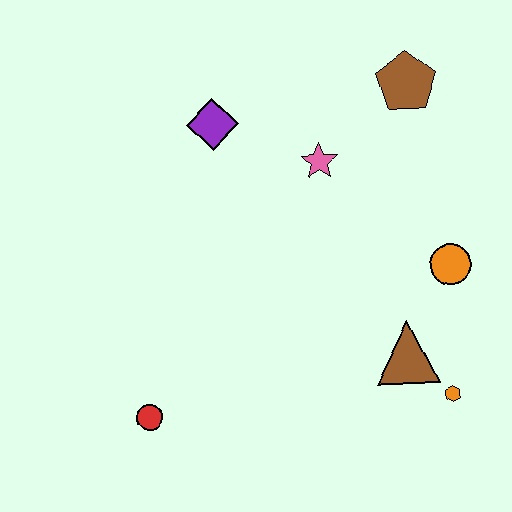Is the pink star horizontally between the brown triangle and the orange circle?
No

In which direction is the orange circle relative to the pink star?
The orange circle is to the right of the pink star.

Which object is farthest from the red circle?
The brown pentagon is farthest from the red circle.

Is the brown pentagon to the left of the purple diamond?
No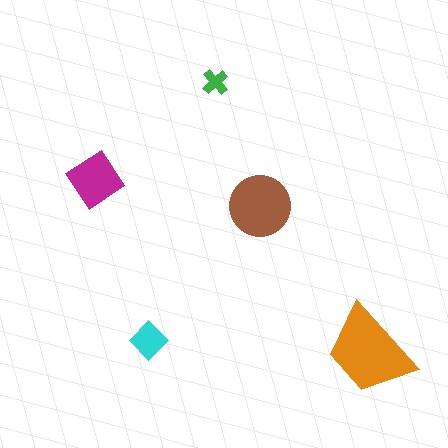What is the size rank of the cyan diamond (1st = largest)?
4th.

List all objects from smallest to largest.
The green cross, the cyan diamond, the magenta diamond, the brown circle, the orange trapezoid.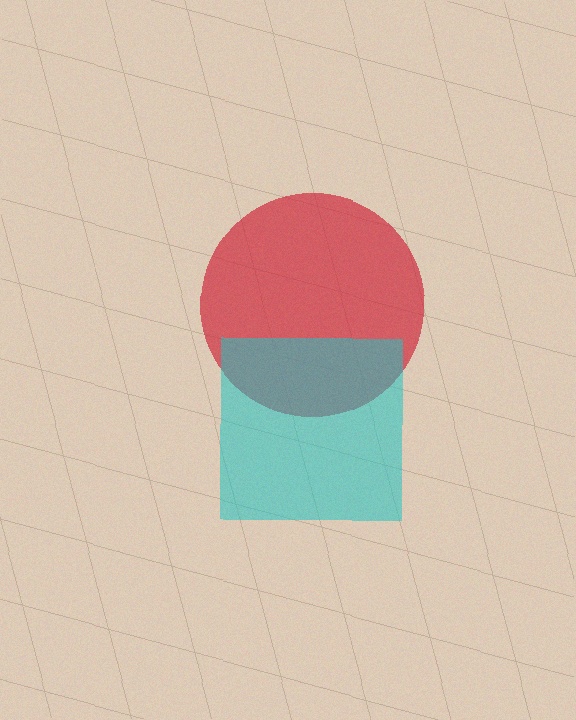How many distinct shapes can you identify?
There are 2 distinct shapes: a red circle, a cyan square.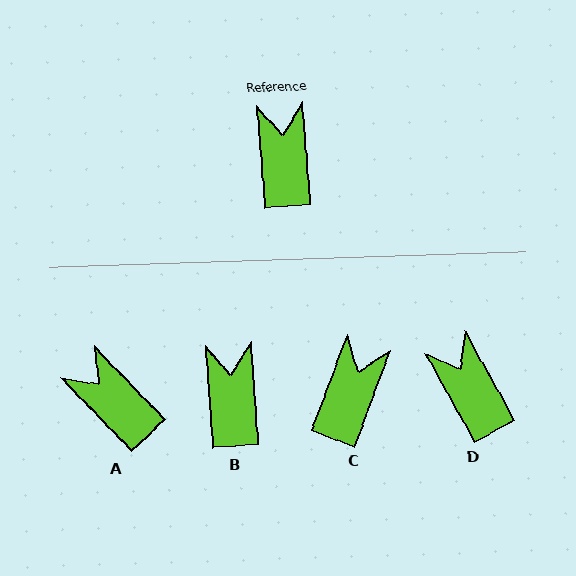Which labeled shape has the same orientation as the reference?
B.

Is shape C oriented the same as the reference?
No, it is off by about 25 degrees.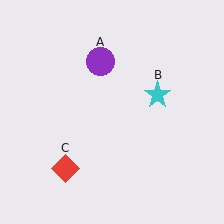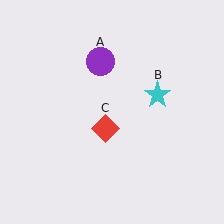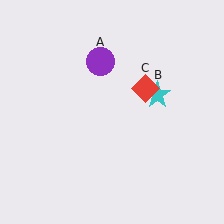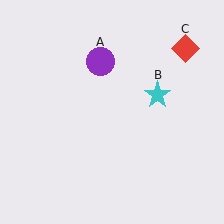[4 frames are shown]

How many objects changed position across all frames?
1 object changed position: red diamond (object C).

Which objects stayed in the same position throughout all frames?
Purple circle (object A) and cyan star (object B) remained stationary.